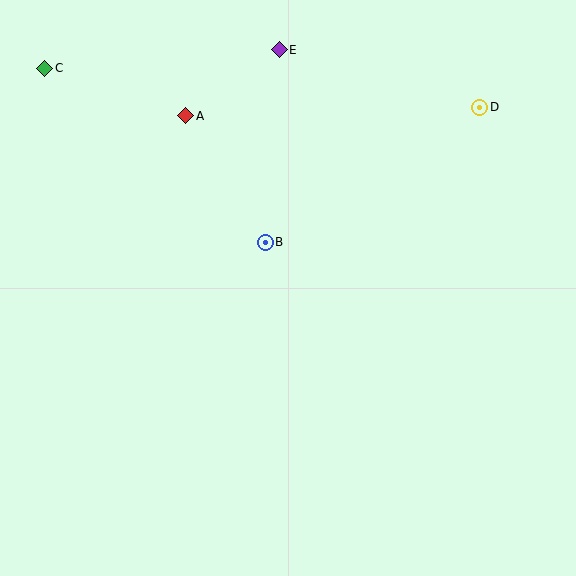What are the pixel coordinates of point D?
Point D is at (480, 107).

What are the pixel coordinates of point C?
Point C is at (45, 68).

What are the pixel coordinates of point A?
Point A is at (186, 116).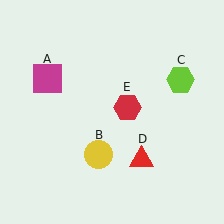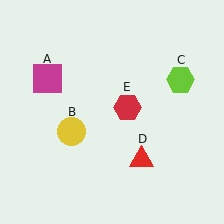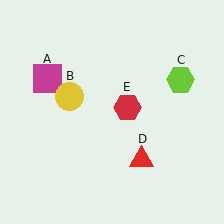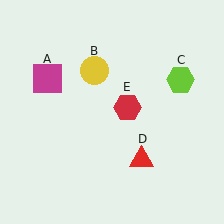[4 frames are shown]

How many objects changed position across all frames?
1 object changed position: yellow circle (object B).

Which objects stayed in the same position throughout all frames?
Magenta square (object A) and lime hexagon (object C) and red triangle (object D) and red hexagon (object E) remained stationary.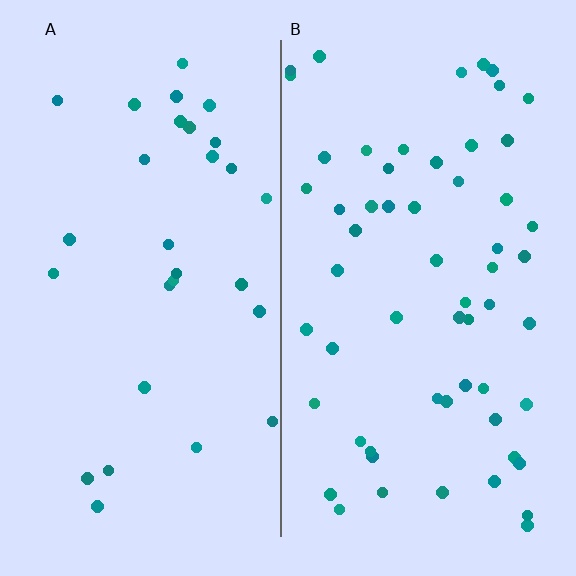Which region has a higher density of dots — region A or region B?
B (the right).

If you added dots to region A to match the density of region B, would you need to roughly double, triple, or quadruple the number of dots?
Approximately double.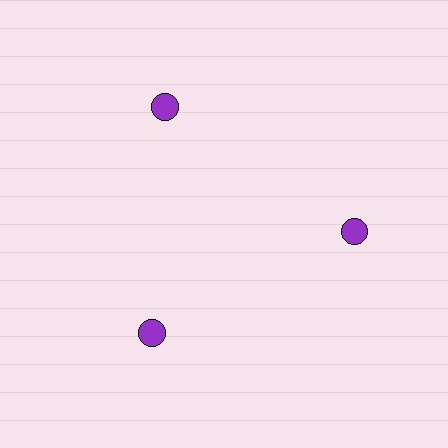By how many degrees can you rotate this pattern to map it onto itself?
The pattern maps onto itself every 120 degrees of rotation.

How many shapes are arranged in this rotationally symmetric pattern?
There are 3 shapes, arranged in 3 groups of 1.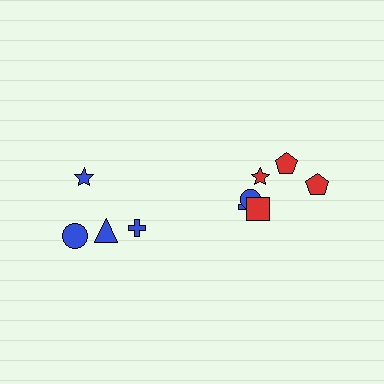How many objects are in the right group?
There are 6 objects.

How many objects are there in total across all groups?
There are 10 objects.